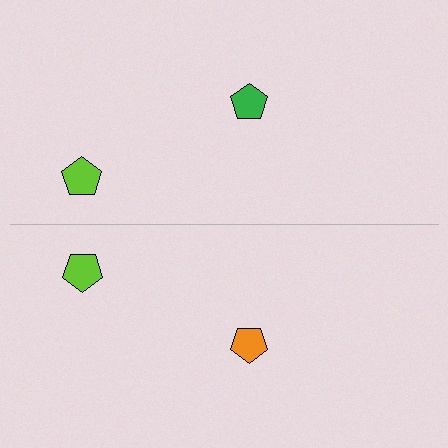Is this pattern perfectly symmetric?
No, the pattern is not perfectly symmetric. The orange pentagon on the bottom side breaks the symmetry — its mirror counterpart is green.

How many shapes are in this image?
There are 4 shapes in this image.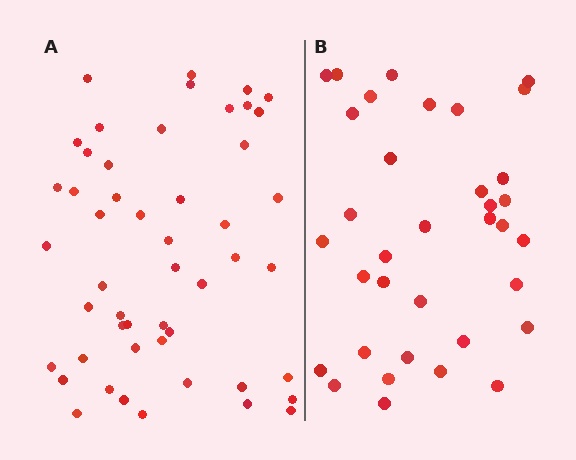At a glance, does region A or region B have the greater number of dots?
Region A (the left region) has more dots.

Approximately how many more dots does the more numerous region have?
Region A has approximately 15 more dots than region B.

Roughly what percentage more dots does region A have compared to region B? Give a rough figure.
About 45% more.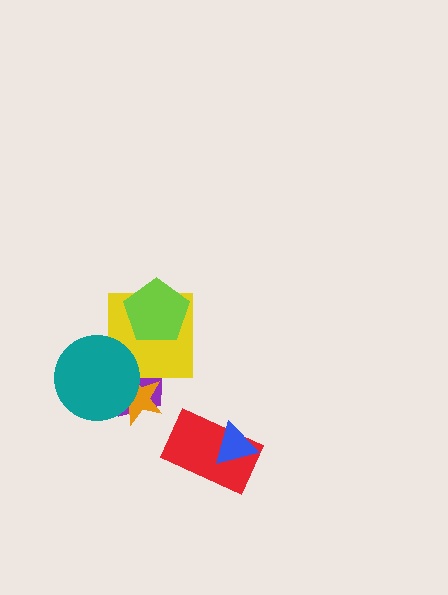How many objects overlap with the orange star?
2 objects overlap with the orange star.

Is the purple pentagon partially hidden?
Yes, it is partially covered by another shape.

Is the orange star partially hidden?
Yes, it is partially covered by another shape.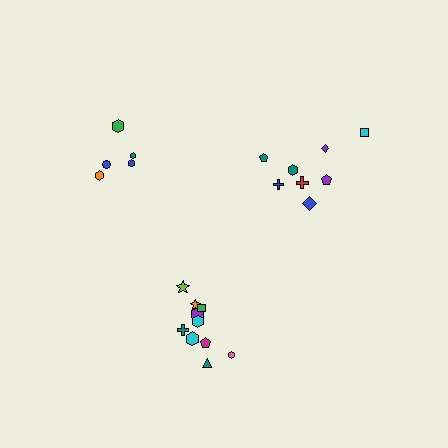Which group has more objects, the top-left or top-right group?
The top-right group.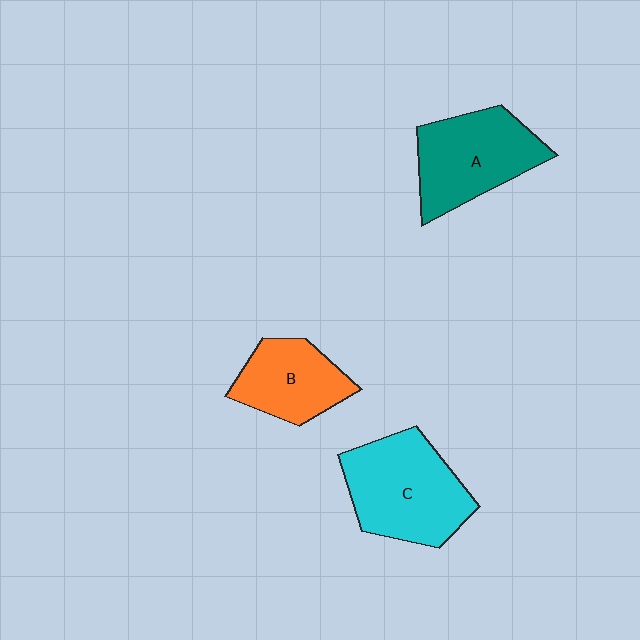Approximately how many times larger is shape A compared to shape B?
Approximately 1.3 times.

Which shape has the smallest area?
Shape B (orange).